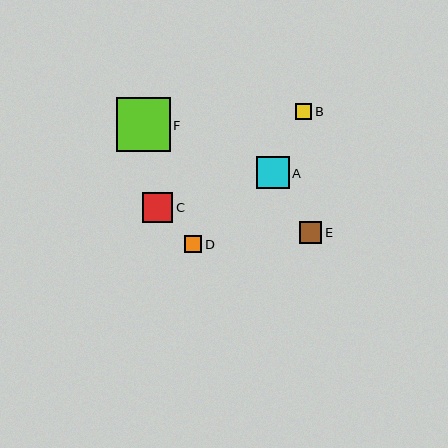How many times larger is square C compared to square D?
Square C is approximately 1.8 times the size of square D.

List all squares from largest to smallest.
From largest to smallest: F, A, C, E, D, B.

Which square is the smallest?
Square B is the smallest with a size of approximately 16 pixels.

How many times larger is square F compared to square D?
Square F is approximately 3.2 times the size of square D.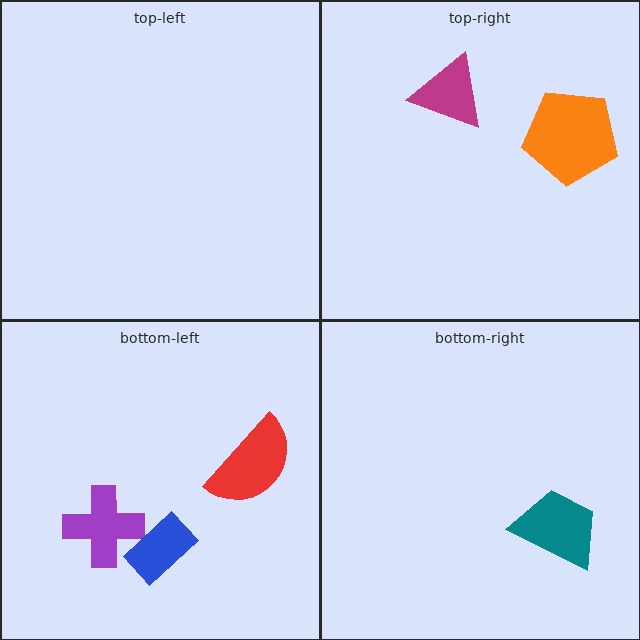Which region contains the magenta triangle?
The top-right region.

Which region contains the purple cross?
The bottom-left region.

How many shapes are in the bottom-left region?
3.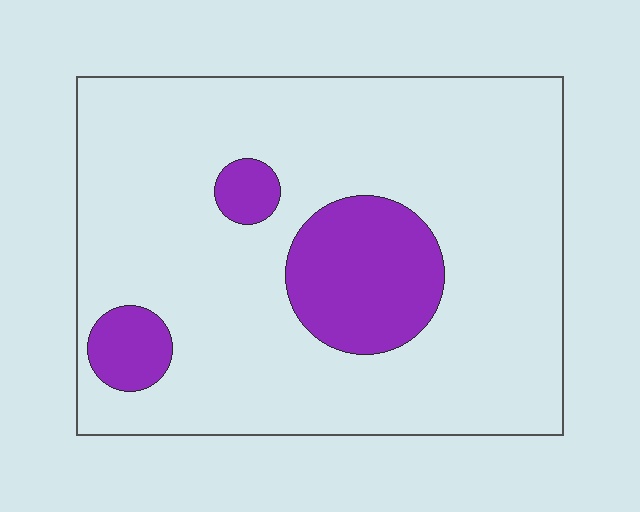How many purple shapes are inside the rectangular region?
3.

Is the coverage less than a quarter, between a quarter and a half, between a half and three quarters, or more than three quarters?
Less than a quarter.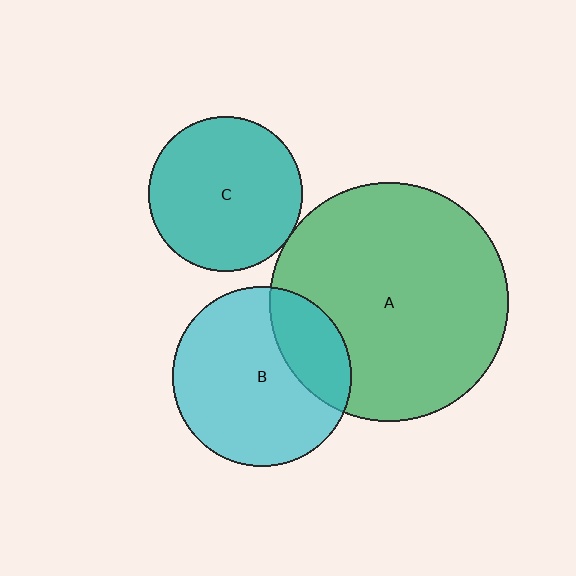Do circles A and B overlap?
Yes.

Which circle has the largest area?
Circle A (green).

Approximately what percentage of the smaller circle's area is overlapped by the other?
Approximately 25%.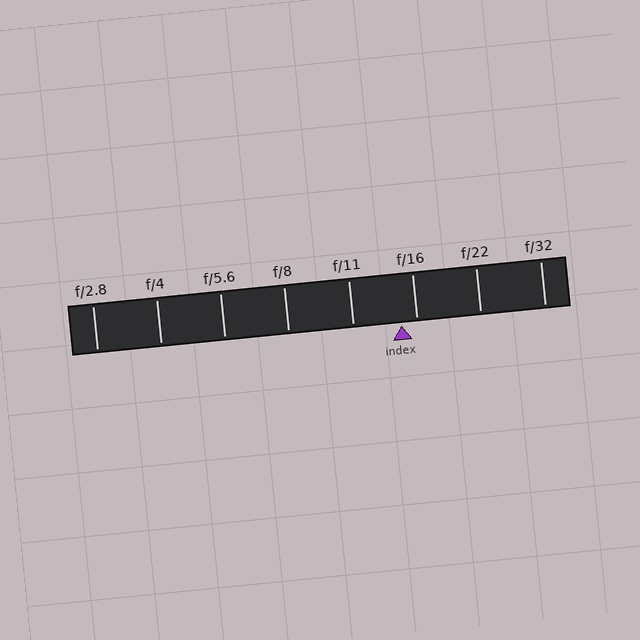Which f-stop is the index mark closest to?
The index mark is closest to f/16.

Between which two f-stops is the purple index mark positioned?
The index mark is between f/11 and f/16.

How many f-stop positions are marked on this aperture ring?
There are 8 f-stop positions marked.